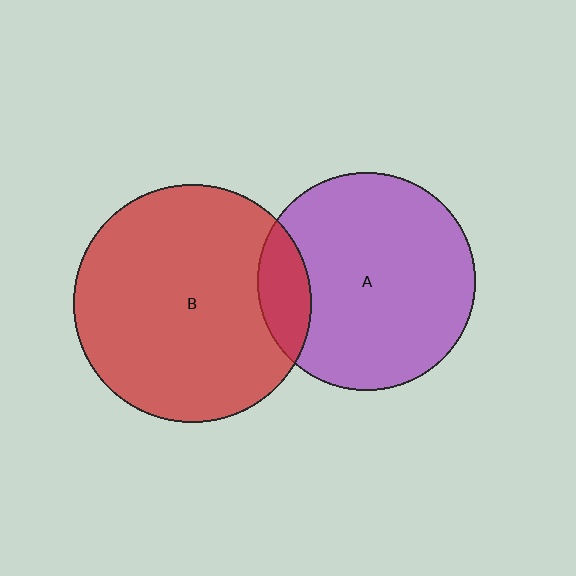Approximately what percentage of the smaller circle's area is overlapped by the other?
Approximately 15%.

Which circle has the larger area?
Circle B (red).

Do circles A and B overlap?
Yes.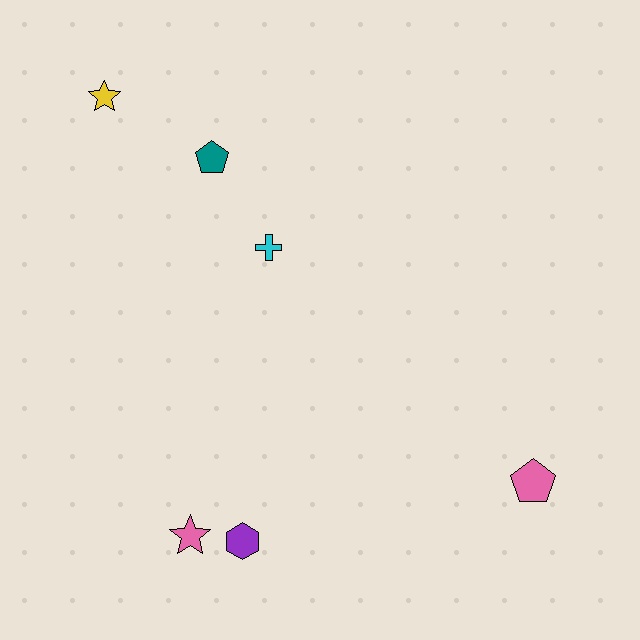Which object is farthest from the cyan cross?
The pink pentagon is farthest from the cyan cross.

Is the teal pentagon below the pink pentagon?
No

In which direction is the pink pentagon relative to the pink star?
The pink pentagon is to the right of the pink star.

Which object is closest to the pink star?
The purple hexagon is closest to the pink star.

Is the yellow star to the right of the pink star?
No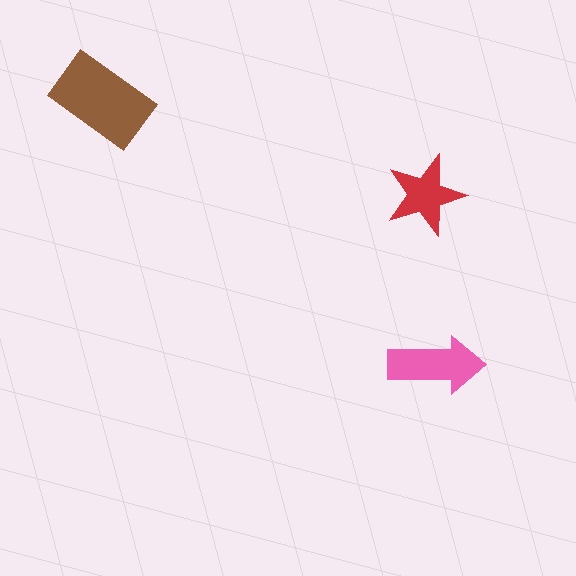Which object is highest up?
The brown rectangle is topmost.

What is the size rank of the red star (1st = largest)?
3rd.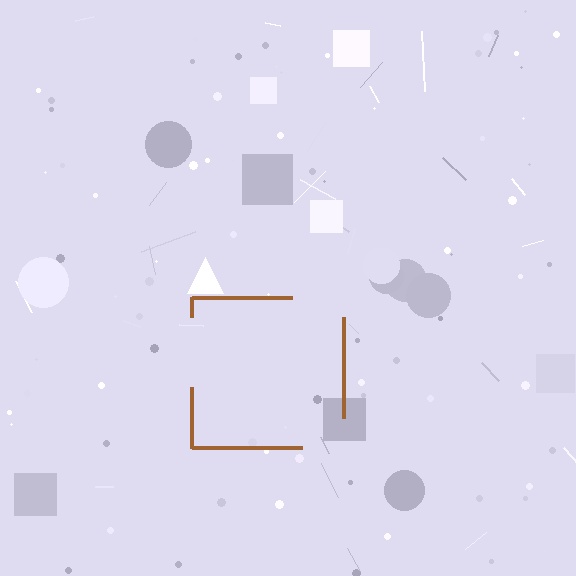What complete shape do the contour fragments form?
The contour fragments form a square.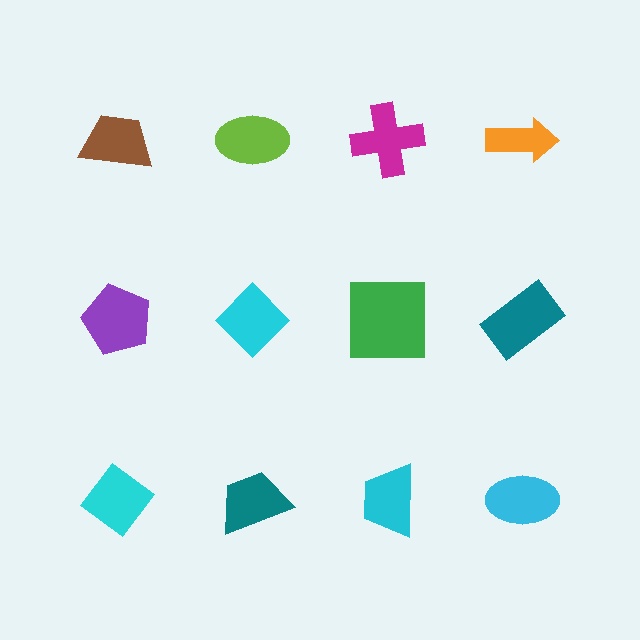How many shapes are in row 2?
4 shapes.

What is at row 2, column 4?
A teal rectangle.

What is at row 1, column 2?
A lime ellipse.